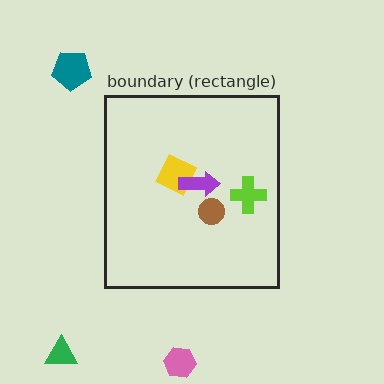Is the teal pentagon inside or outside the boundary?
Outside.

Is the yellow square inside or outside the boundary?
Inside.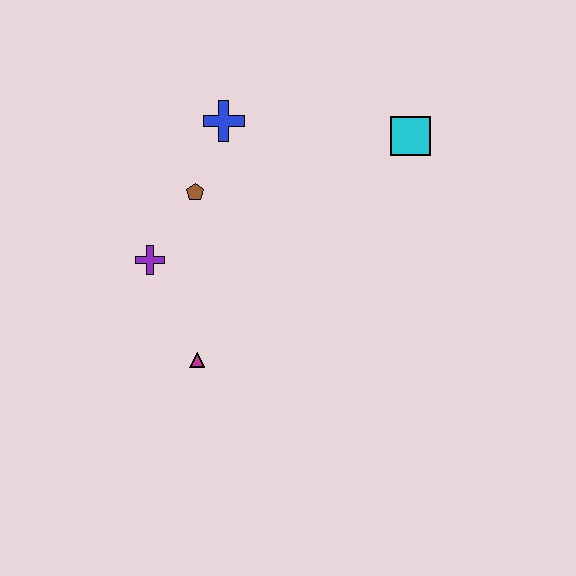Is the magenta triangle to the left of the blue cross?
Yes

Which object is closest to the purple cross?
The brown pentagon is closest to the purple cross.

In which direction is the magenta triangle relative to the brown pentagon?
The magenta triangle is below the brown pentagon.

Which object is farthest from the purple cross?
The cyan square is farthest from the purple cross.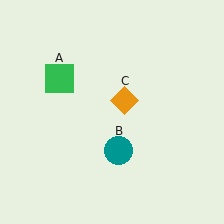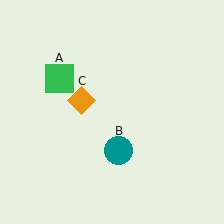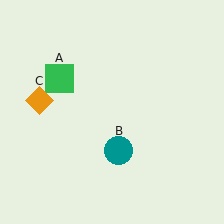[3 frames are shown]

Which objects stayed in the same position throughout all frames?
Green square (object A) and teal circle (object B) remained stationary.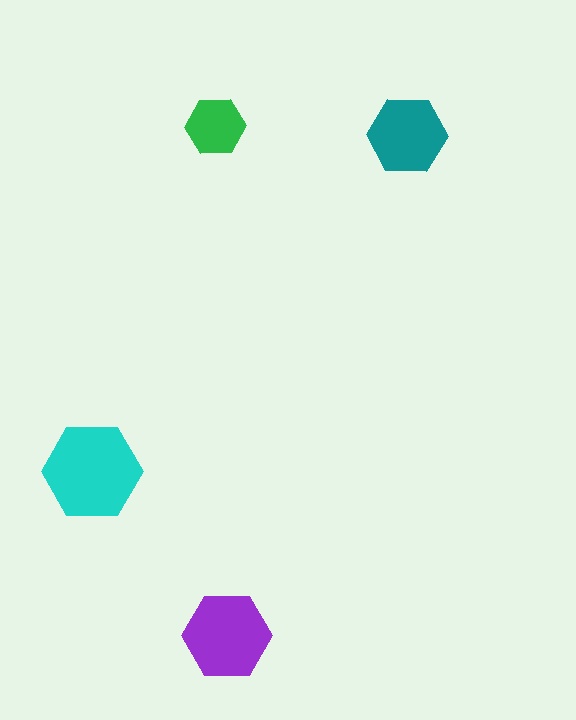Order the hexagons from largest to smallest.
the cyan one, the purple one, the teal one, the green one.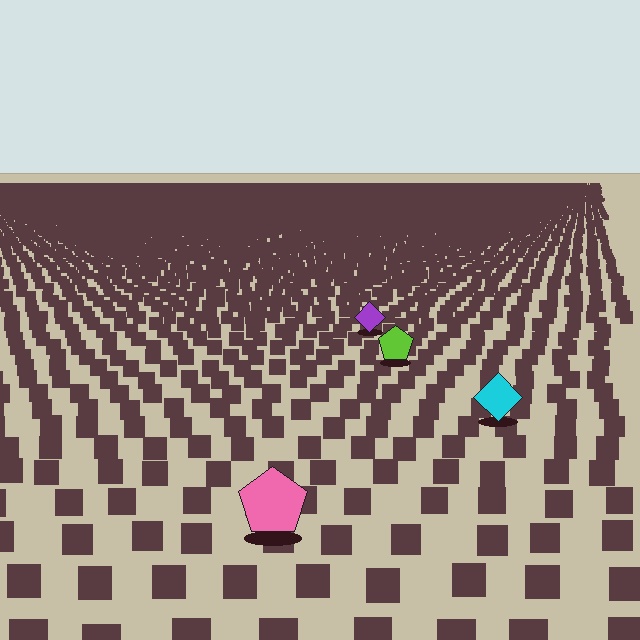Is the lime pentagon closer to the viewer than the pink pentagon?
No. The pink pentagon is closer — you can tell from the texture gradient: the ground texture is coarser near it.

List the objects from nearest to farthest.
From nearest to farthest: the pink pentagon, the cyan diamond, the lime pentagon, the purple diamond.